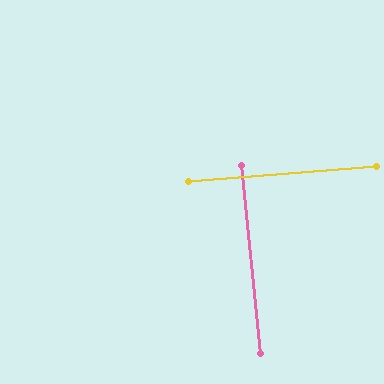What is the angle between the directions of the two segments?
Approximately 89 degrees.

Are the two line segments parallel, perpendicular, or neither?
Perpendicular — they meet at approximately 89°.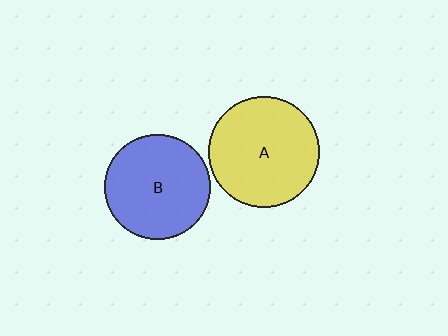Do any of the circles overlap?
No, none of the circles overlap.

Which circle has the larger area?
Circle A (yellow).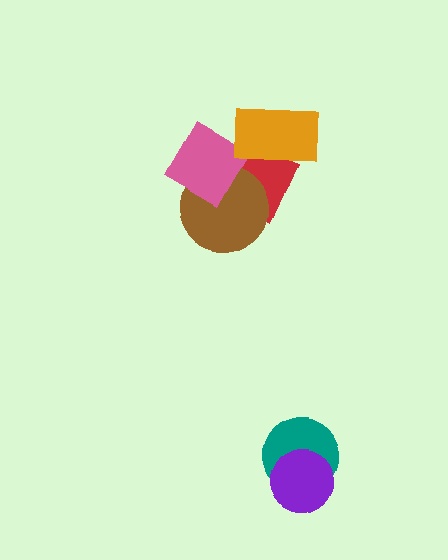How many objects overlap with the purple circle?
1 object overlaps with the purple circle.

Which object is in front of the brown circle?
The pink diamond is in front of the brown circle.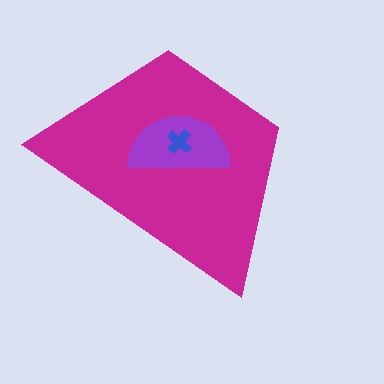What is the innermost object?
The blue cross.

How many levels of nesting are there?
3.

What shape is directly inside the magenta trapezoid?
The purple semicircle.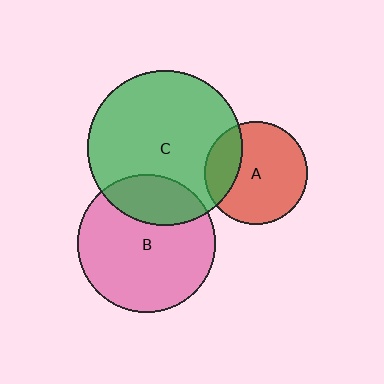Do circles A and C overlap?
Yes.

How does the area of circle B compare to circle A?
Approximately 1.8 times.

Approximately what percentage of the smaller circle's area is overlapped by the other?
Approximately 25%.